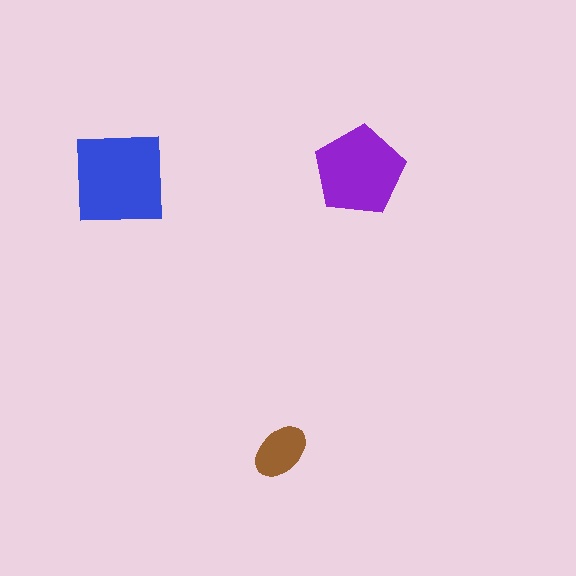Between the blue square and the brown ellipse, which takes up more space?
The blue square.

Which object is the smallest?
The brown ellipse.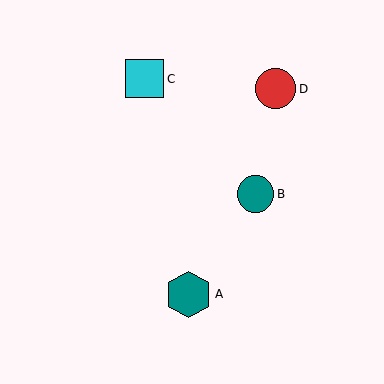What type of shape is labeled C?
Shape C is a cyan square.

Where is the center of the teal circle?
The center of the teal circle is at (256, 194).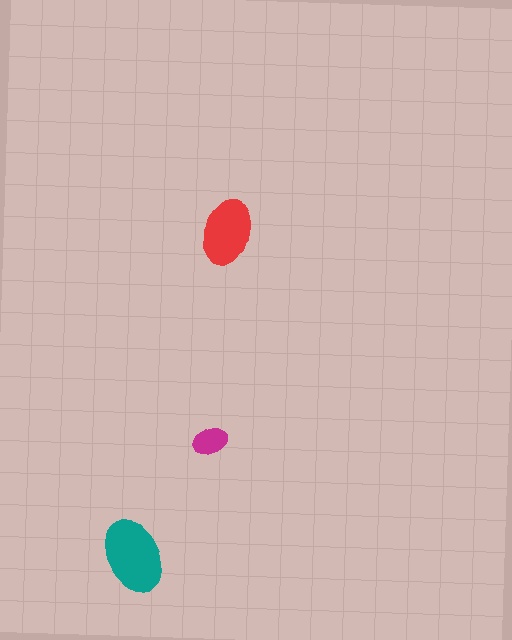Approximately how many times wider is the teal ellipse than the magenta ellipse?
About 2 times wider.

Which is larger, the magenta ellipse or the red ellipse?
The red one.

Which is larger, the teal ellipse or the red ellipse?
The teal one.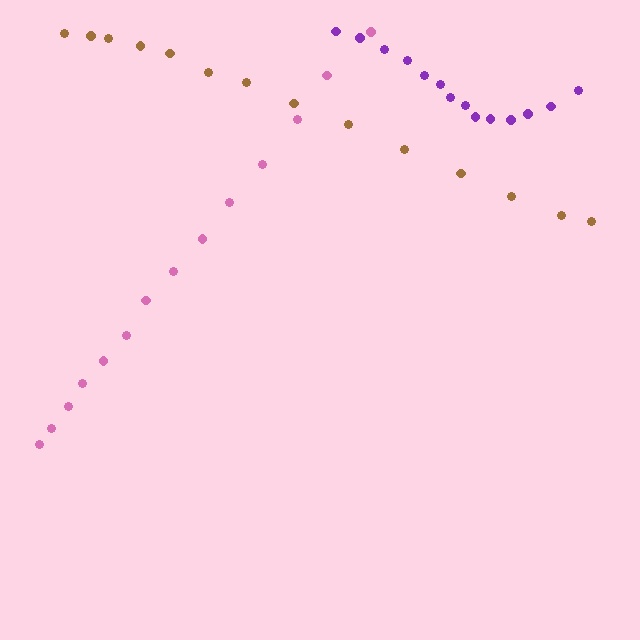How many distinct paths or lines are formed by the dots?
There are 3 distinct paths.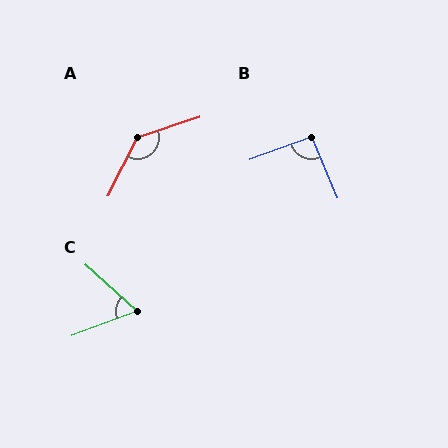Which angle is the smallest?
C, at approximately 62 degrees.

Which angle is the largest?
A, at approximately 134 degrees.